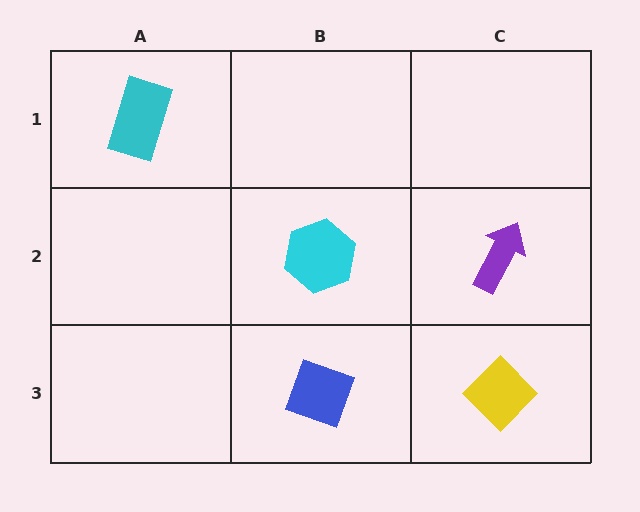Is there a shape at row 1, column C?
No, that cell is empty.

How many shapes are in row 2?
2 shapes.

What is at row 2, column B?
A cyan hexagon.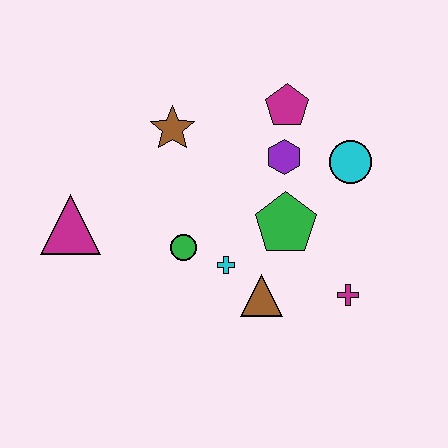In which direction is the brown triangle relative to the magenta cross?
The brown triangle is to the left of the magenta cross.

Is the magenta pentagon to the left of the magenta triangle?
No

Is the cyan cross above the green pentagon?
No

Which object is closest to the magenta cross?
The brown triangle is closest to the magenta cross.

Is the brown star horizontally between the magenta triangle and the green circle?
Yes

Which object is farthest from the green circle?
The cyan circle is farthest from the green circle.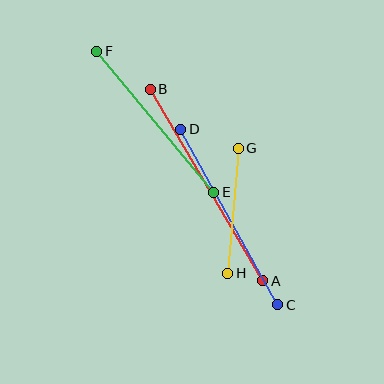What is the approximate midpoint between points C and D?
The midpoint is at approximately (229, 217) pixels.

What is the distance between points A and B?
The distance is approximately 222 pixels.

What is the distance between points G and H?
The distance is approximately 126 pixels.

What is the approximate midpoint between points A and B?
The midpoint is at approximately (207, 185) pixels.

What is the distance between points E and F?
The distance is approximately 183 pixels.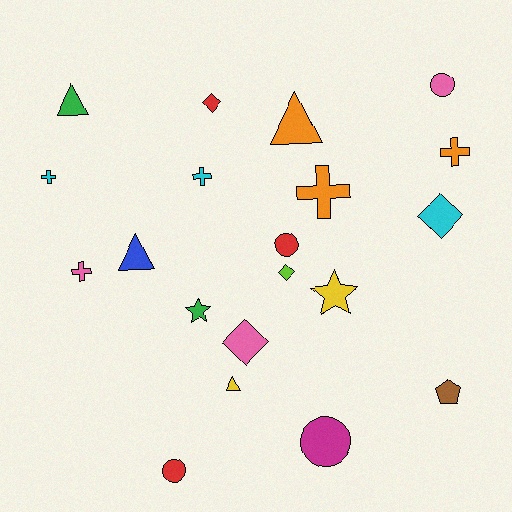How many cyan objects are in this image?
There are 3 cyan objects.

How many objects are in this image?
There are 20 objects.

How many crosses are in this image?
There are 5 crosses.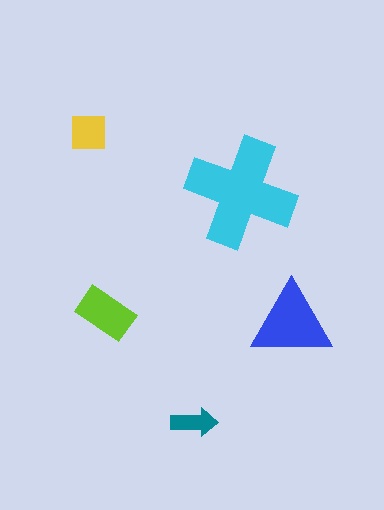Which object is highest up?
The yellow square is topmost.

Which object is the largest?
The cyan cross.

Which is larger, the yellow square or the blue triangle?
The blue triangle.